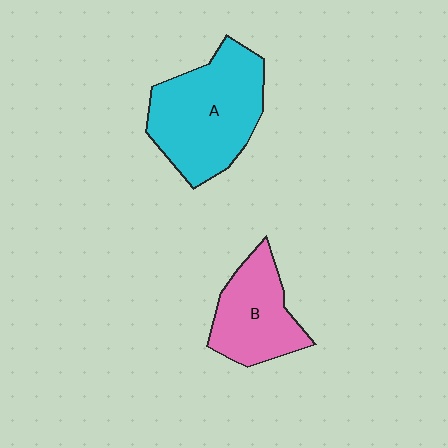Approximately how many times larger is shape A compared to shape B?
Approximately 1.5 times.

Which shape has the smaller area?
Shape B (pink).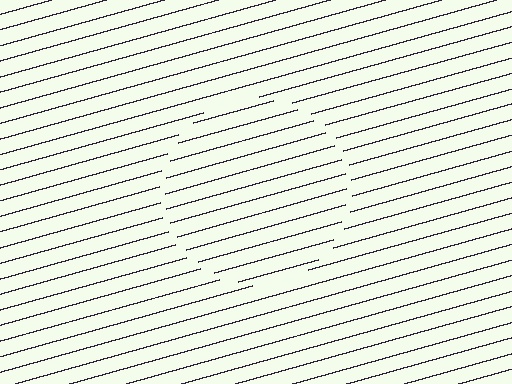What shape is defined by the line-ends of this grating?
An illusory circle. The interior of the shape contains the same grating, shifted by half a period — the contour is defined by the phase discontinuity where line-ends from the inner and outer gratings abut.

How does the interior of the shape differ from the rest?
The interior of the shape contains the same grating, shifted by half a period — the contour is defined by the phase discontinuity where line-ends from the inner and outer gratings abut.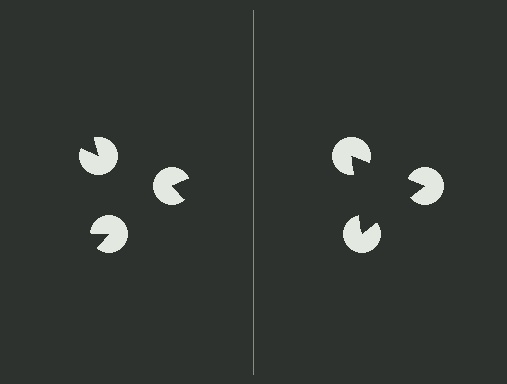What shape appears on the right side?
An illusory triangle.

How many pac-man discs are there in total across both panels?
6 — 3 on each side.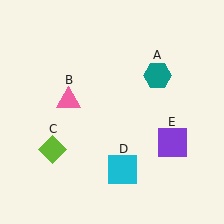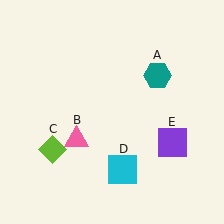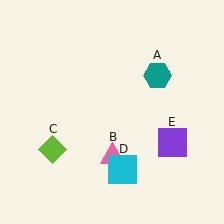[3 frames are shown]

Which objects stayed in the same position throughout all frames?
Teal hexagon (object A) and lime diamond (object C) and cyan square (object D) and purple square (object E) remained stationary.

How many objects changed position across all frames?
1 object changed position: pink triangle (object B).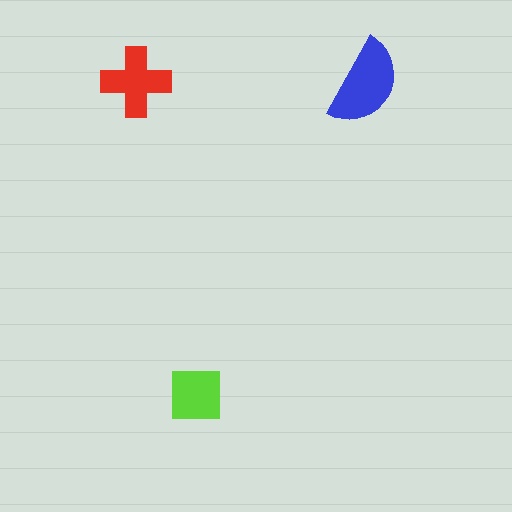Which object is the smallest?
The lime square.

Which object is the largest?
The blue semicircle.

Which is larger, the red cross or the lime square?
The red cross.